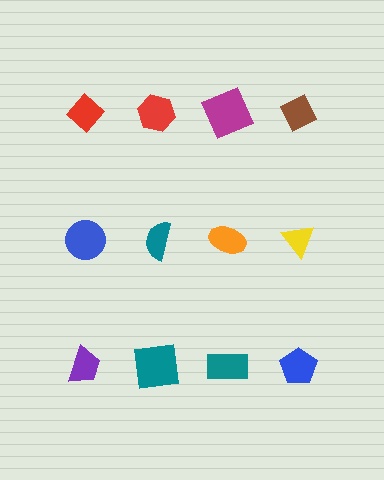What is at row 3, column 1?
A purple trapezoid.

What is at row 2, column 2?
A teal semicircle.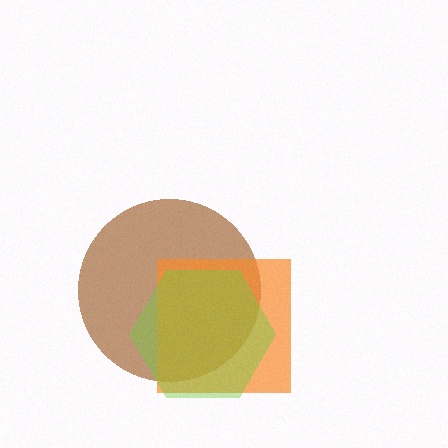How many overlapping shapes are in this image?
There are 3 overlapping shapes in the image.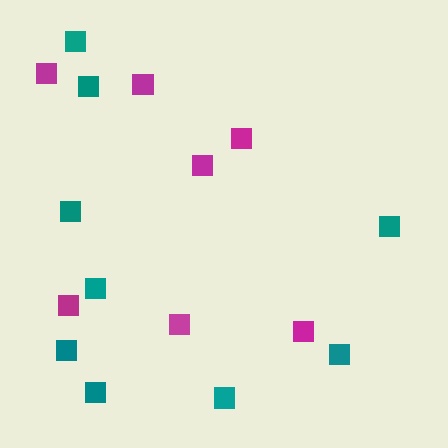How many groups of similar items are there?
There are 2 groups: one group of magenta squares (7) and one group of teal squares (9).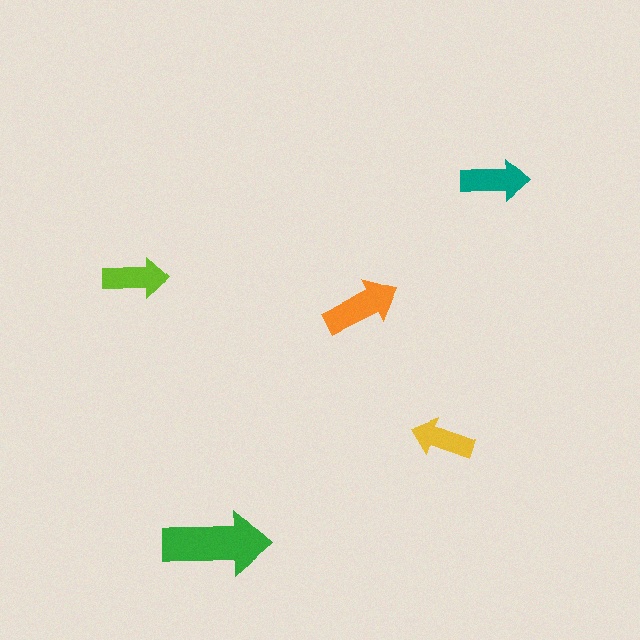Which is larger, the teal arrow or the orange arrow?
The orange one.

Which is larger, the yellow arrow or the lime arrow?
The lime one.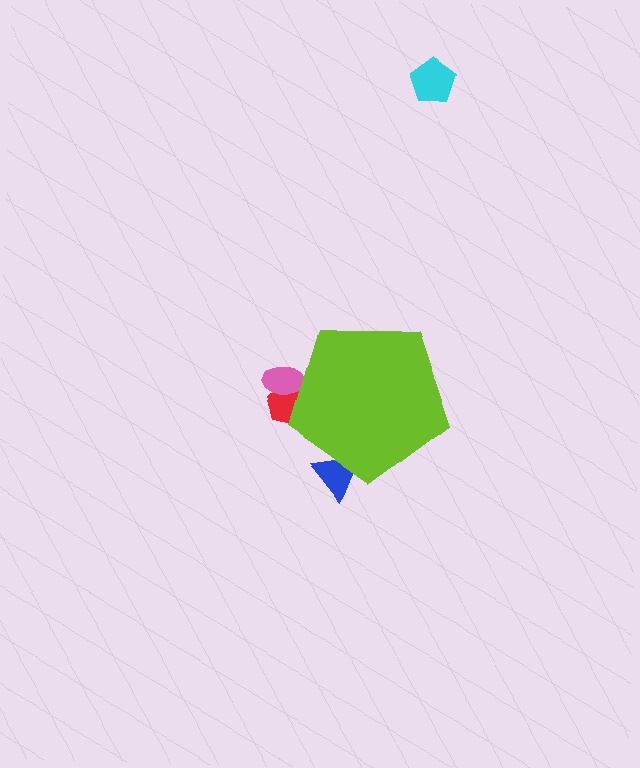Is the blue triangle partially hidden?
Yes, the blue triangle is partially hidden behind the lime pentagon.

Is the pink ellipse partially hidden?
Yes, the pink ellipse is partially hidden behind the lime pentagon.